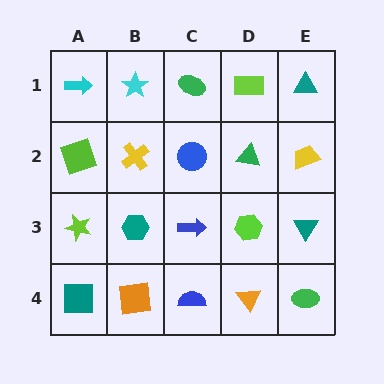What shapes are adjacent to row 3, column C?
A blue circle (row 2, column C), a blue semicircle (row 4, column C), a teal hexagon (row 3, column B), a lime hexagon (row 3, column D).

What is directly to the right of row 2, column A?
A yellow cross.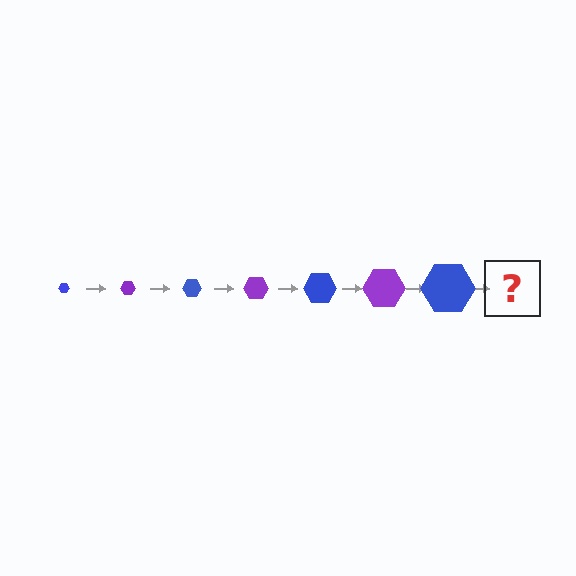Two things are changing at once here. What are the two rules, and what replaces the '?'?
The two rules are that the hexagon grows larger each step and the color cycles through blue and purple. The '?' should be a purple hexagon, larger than the previous one.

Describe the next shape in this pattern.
It should be a purple hexagon, larger than the previous one.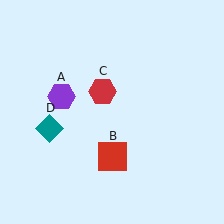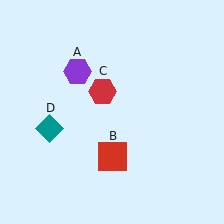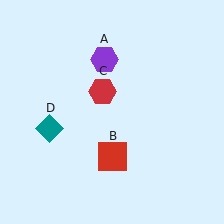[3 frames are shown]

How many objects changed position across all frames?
1 object changed position: purple hexagon (object A).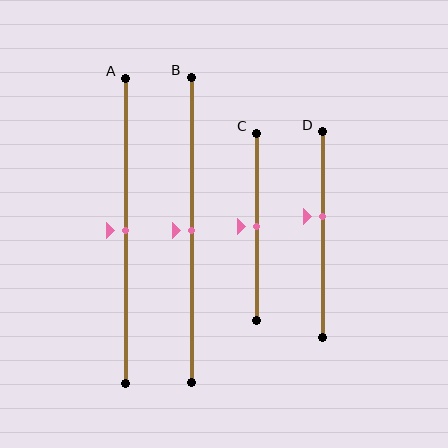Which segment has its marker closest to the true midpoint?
Segment A has its marker closest to the true midpoint.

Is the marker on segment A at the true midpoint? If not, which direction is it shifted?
Yes, the marker on segment A is at the true midpoint.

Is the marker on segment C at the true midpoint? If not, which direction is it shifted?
Yes, the marker on segment C is at the true midpoint.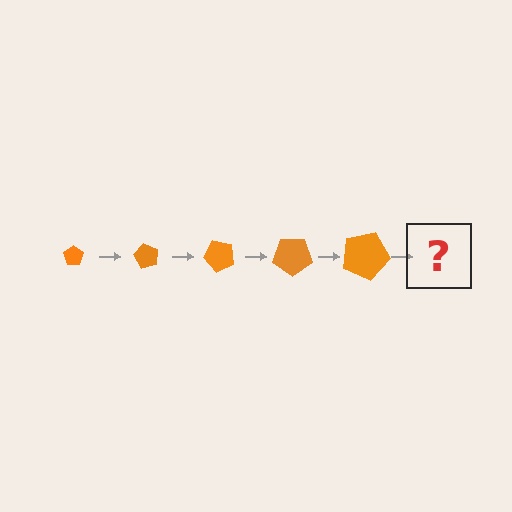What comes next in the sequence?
The next element should be a pentagon, larger than the previous one and rotated 300 degrees from the start.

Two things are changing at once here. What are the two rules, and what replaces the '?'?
The two rules are that the pentagon grows larger each step and it rotates 60 degrees each step. The '?' should be a pentagon, larger than the previous one and rotated 300 degrees from the start.